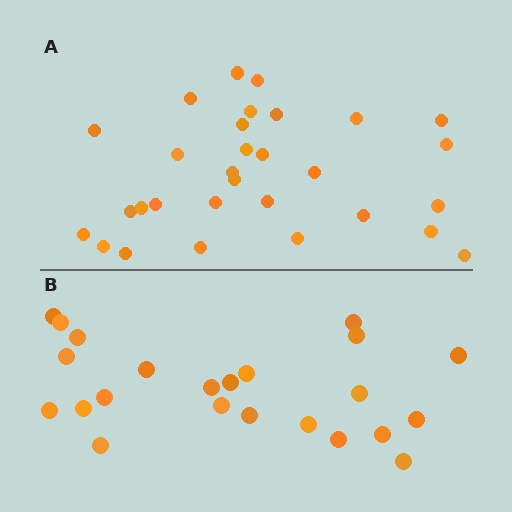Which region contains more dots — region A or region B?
Region A (the top region) has more dots.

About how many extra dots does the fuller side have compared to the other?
Region A has roughly 8 or so more dots than region B.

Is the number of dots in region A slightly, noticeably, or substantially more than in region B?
Region A has noticeably more, but not dramatically so. The ratio is roughly 1.3 to 1.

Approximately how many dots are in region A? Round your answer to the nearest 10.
About 30 dots.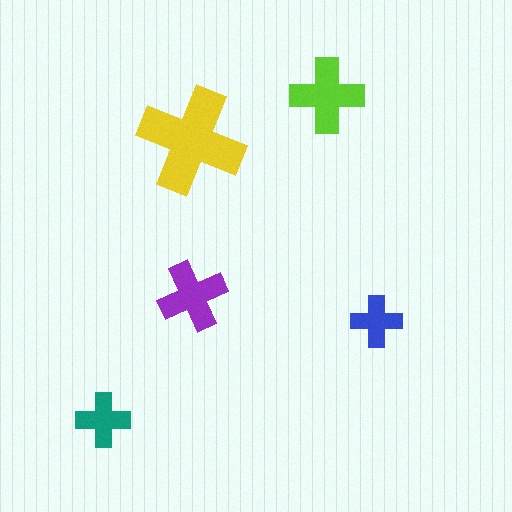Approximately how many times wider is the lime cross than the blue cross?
About 1.5 times wider.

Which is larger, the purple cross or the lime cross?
The lime one.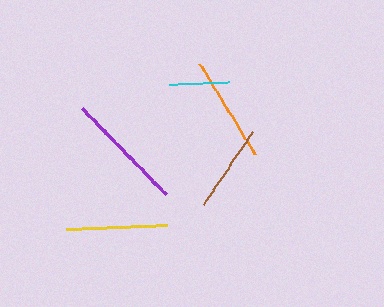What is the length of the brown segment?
The brown segment is approximately 88 pixels long.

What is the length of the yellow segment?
The yellow segment is approximately 101 pixels long.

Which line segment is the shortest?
The cyan line is the shortest at approximately 60 pixels.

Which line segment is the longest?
The purple line is the longest at approximately 120 pixels.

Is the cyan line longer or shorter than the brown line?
The brown line is longer than the cyan line.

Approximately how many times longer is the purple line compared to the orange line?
The purple line is approximately 1.1 times the length of the orange line.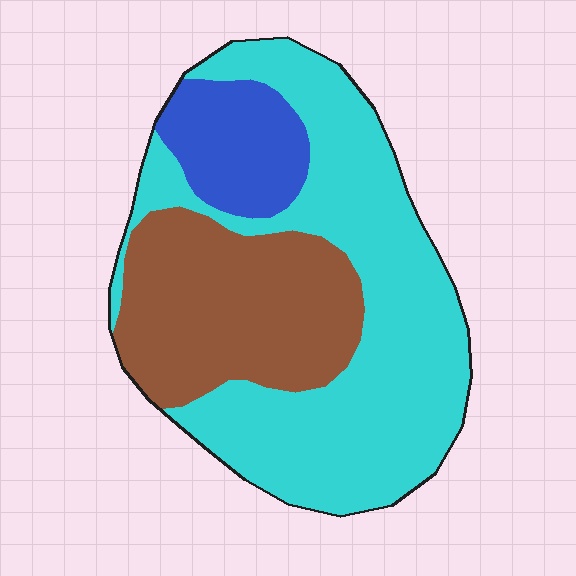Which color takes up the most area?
Cyan, at roughly 55%.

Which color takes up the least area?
Blue, at roughly 15%.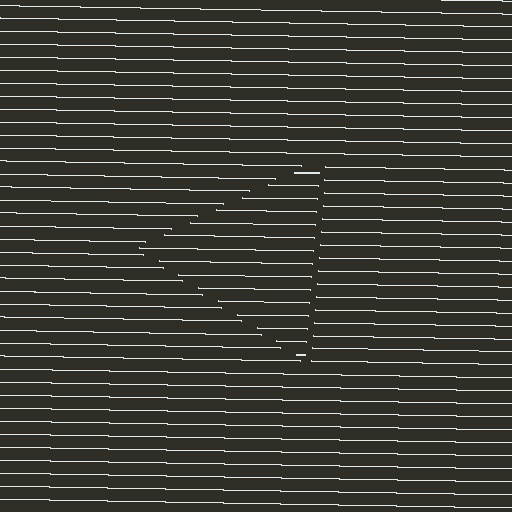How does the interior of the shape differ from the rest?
The interior of the shape contains the same grating, shifted by half a period — the contour is defined by the phase discontinuity where line-ends from the inner and outer gratings abut.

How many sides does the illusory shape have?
3 sides — the line-ends trace a triangle.